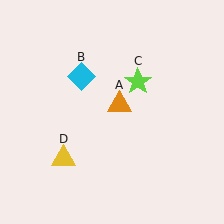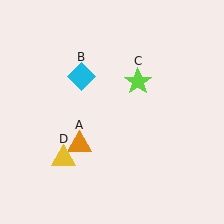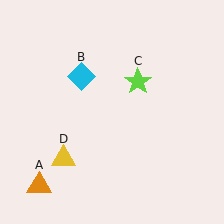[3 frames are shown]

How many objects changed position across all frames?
1 object changed position: orange triangle (object A).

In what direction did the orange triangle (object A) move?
The orange triangle (object A) moved down and to the left.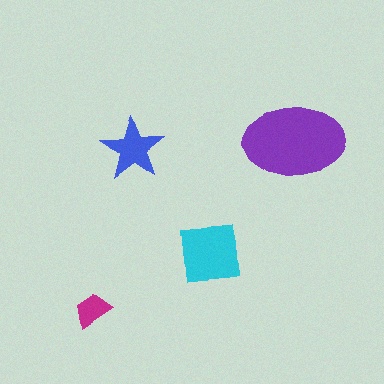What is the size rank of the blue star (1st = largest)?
3rd.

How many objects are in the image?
There are 4 objects in the image.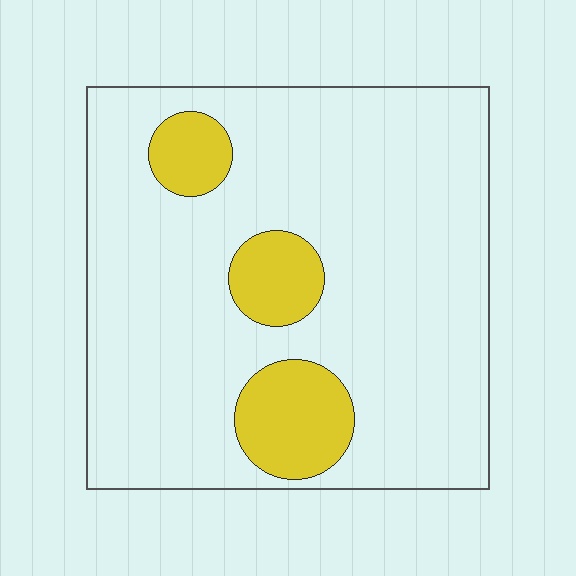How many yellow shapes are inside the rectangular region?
3.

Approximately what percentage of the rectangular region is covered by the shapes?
Approximately 15%.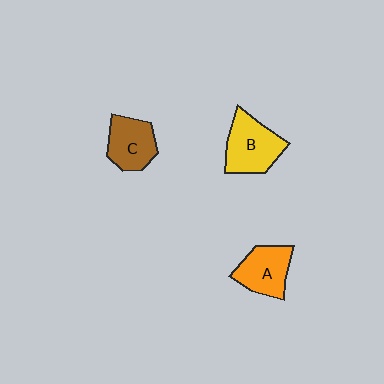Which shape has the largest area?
Shape B (yellow).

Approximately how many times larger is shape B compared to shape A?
Approximately 1.2 times.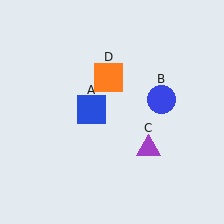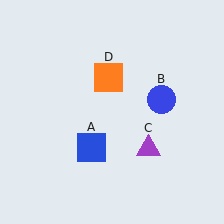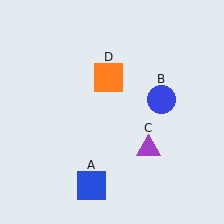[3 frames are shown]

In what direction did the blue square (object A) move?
The blue square (object A) moved down.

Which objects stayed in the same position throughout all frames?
Blue circle (object B) and purple triangle (object C) and orange square (object D) remained stationary.